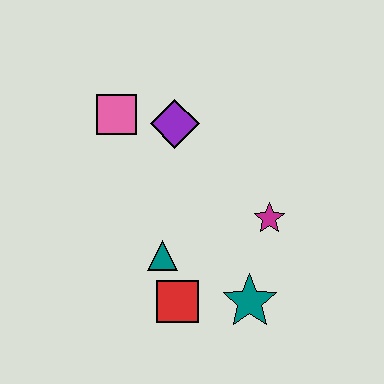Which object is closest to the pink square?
The purple diamond is closest to the pink square.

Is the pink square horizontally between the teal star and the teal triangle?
No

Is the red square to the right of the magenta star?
No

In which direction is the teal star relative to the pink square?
The teal star is below the pink square.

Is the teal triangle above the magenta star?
No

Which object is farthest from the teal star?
The pink square is farthest from the teal star.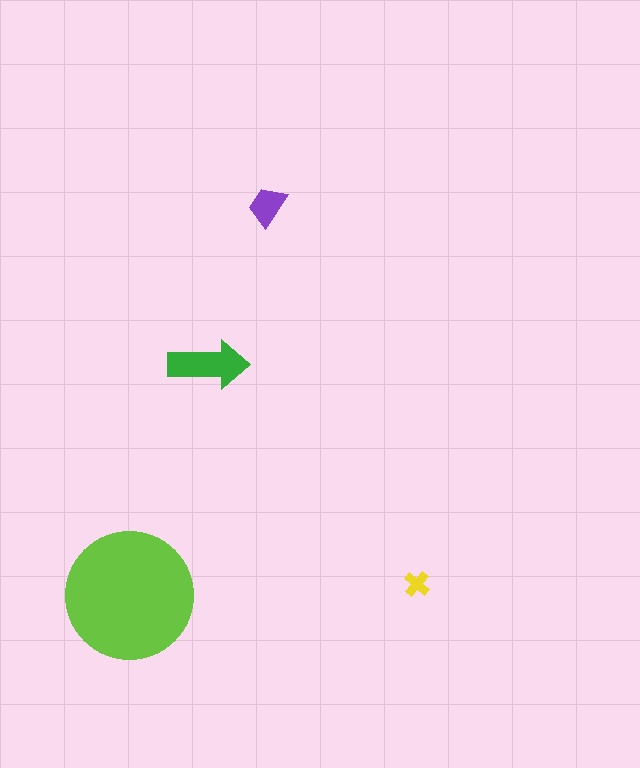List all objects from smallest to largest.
The yellow cross, the purple trapezoid, the green arrow, the lime circle.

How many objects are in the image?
There are 4 objects in the image.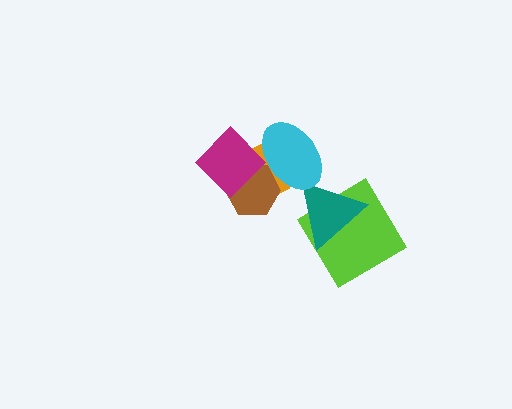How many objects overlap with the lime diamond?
1 object overlaps with the lime diamond.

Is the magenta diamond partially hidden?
Yes, it is partially covered by another shape.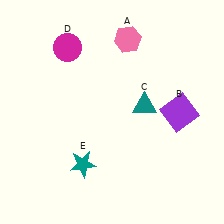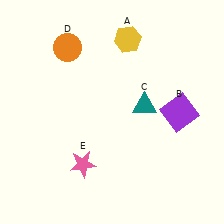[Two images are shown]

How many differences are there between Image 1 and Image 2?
There are 3 differences between the two images.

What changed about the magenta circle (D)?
In Image 1, D is magenta. In Image 2, it changed to orange.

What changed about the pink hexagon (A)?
In Image 1, A is pink. In Image 2, it changed to yellow.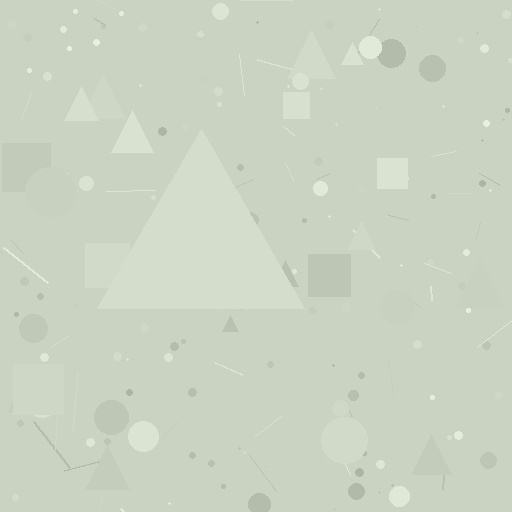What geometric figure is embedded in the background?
A triangle is embedded in the background.